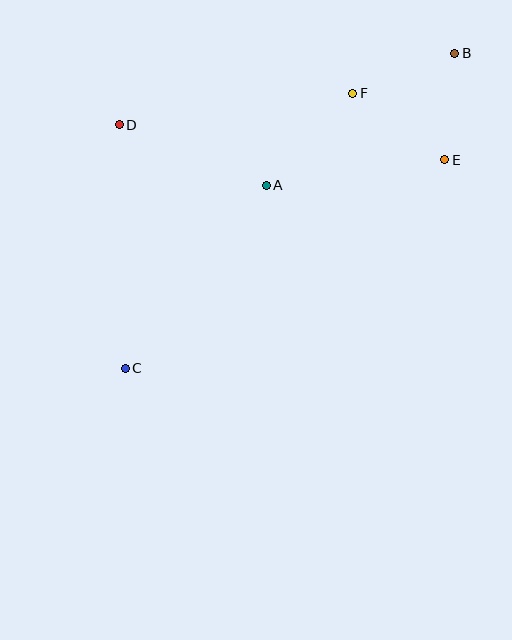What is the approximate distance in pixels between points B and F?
The distance between B and F is approximately 110 pixels.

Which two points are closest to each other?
Points B and E are closest to each other.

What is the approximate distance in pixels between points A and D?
The distance between A and D is approximately 159 pixels.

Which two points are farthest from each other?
Points B and C are farthest from each other.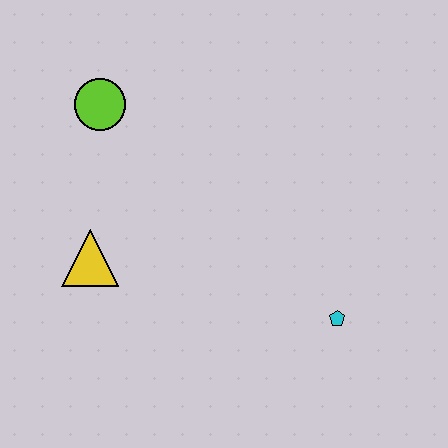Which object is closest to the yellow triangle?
The lime circle is closest to the yellow triangle.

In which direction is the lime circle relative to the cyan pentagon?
The lime circle is to the left of the cyan pentagon.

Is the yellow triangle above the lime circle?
No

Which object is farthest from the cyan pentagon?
The lime circle is farthest from the cyan pentagon.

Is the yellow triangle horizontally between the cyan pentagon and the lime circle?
No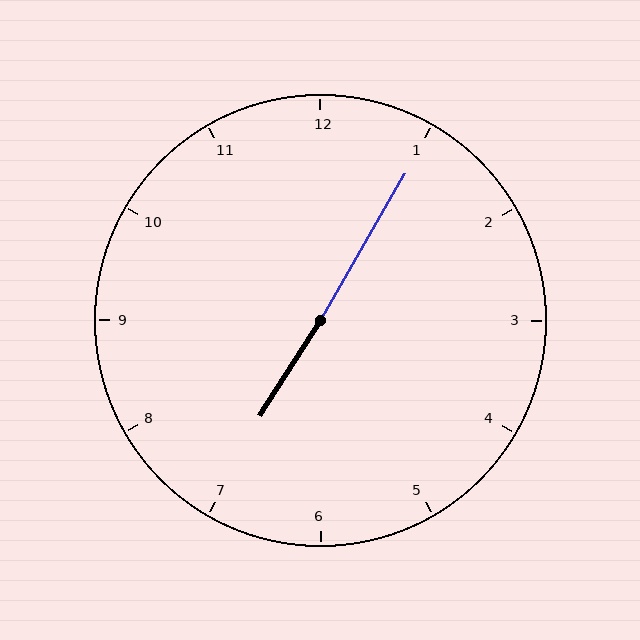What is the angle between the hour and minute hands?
Approximately 178 degrees.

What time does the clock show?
7:05.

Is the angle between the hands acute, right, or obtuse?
It is obtuse.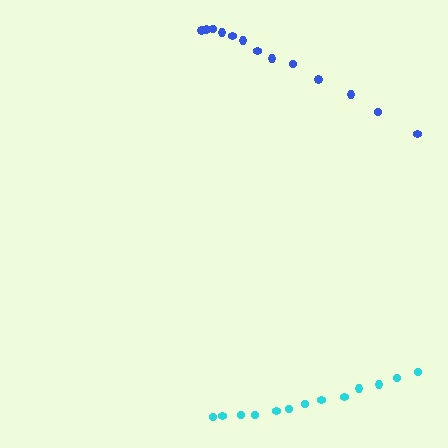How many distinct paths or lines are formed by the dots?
There are 2 distinct paths.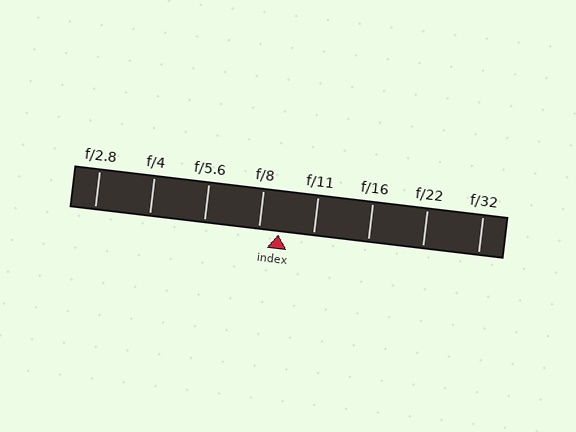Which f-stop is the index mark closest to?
The index mark is closest to f/8.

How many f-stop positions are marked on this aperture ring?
There are 8 f-stop positions marked.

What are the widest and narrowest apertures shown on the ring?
The widest aperture shown is f/2.8 and the narrowest is f/32.